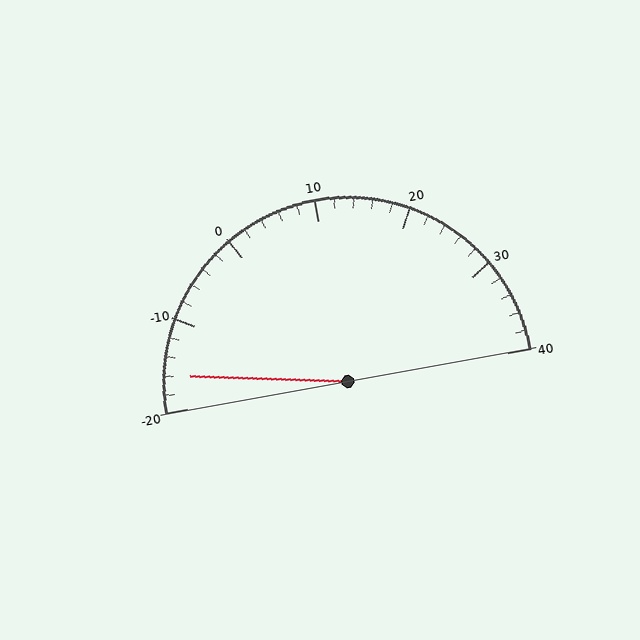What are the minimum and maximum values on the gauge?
The gauge ranges from -20 to 40.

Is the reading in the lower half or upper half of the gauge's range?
The reading is in the lower half of the range (-20 to 40).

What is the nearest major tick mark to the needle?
The nearest major tick mark is -20.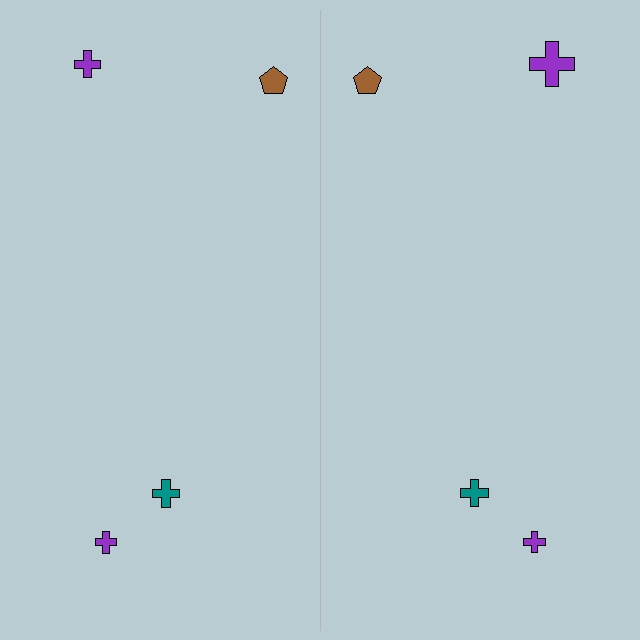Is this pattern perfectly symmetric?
No, the pattern is not perfectly symmetric. The purple cross on the right side has a different size than its mirror counterpart.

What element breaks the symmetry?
The purple cross on the right side has a different size than its mirror counterpart.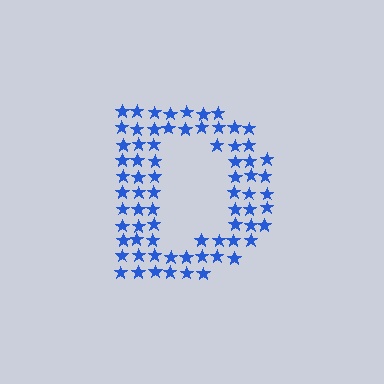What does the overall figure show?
The overall figure shows the letter D.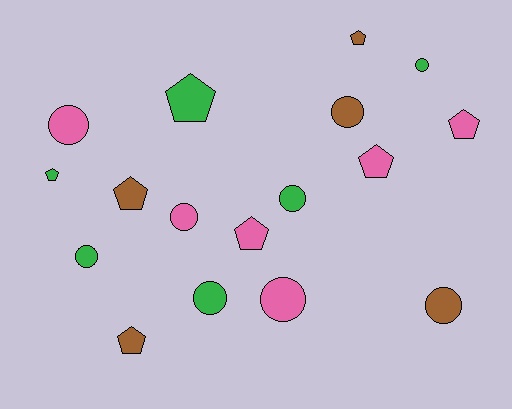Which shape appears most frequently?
Circle, with 9 objects.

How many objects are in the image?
There are 17 objects.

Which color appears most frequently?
Green, with 6 objects.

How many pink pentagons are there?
There are 3 pink pentagons.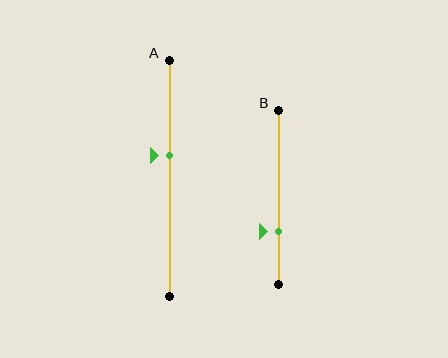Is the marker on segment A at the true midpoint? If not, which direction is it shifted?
No, the marker on segment A is shifted upward by about 9% of the segment length.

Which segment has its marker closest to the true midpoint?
Segment A has its marker closest to the true midpoint.